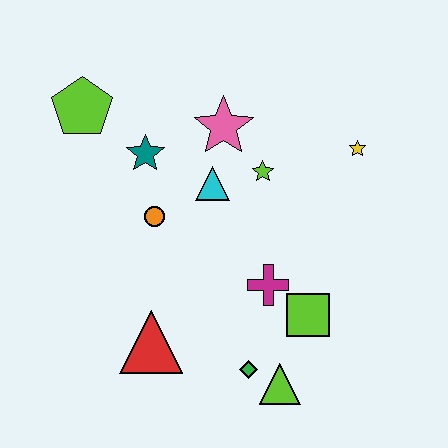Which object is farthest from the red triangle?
The yellow star is farthest from the red triangle.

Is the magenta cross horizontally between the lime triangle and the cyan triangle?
Yes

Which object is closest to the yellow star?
The lime star is closest to the yellow star.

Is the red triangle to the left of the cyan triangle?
Yes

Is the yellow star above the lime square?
Yes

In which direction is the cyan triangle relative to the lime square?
The cyan triangle is above the lime square.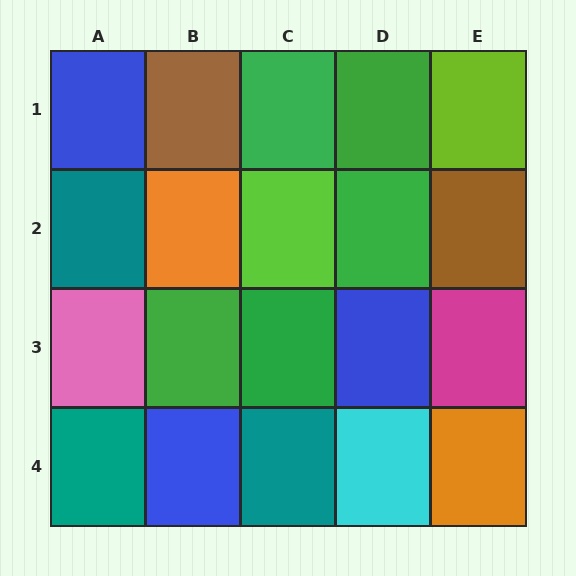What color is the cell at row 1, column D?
Green.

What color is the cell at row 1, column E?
Lime.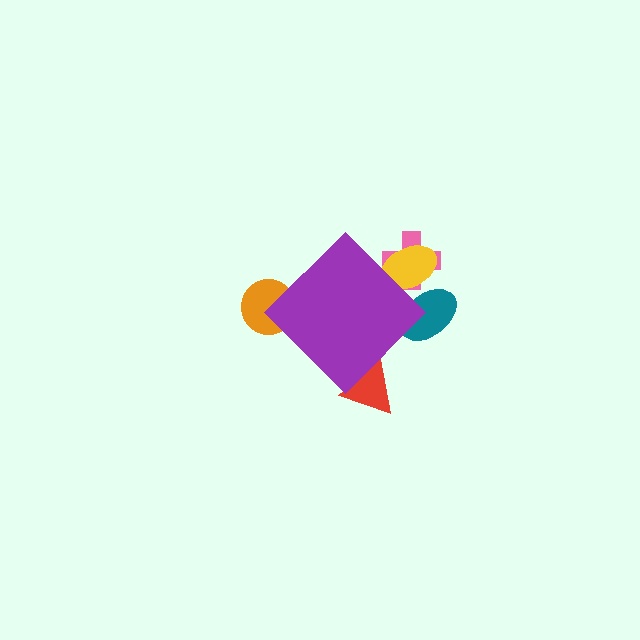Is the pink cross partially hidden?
Yes, the pink cross is partially hidden behind the purple diamond.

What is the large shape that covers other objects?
A purple diamond.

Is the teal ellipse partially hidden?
Yes, the teal ellipse is partially hidden behind the purple diamond.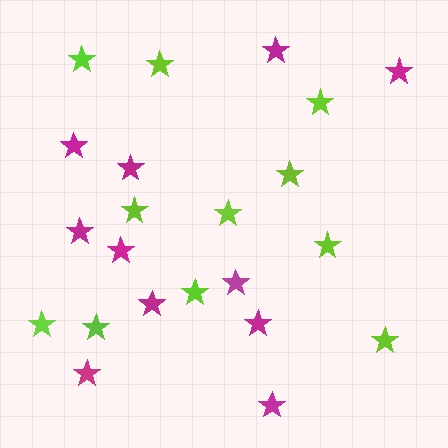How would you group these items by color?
There are 2 groups: one group of magenta stars (11) and one group of lime stars (11).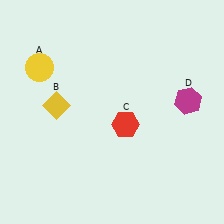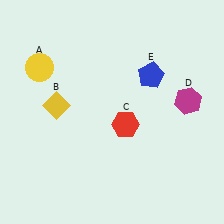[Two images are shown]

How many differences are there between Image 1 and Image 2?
There is 1 difference between the two images.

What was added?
A blue pentagon (E) was added in Image 2.